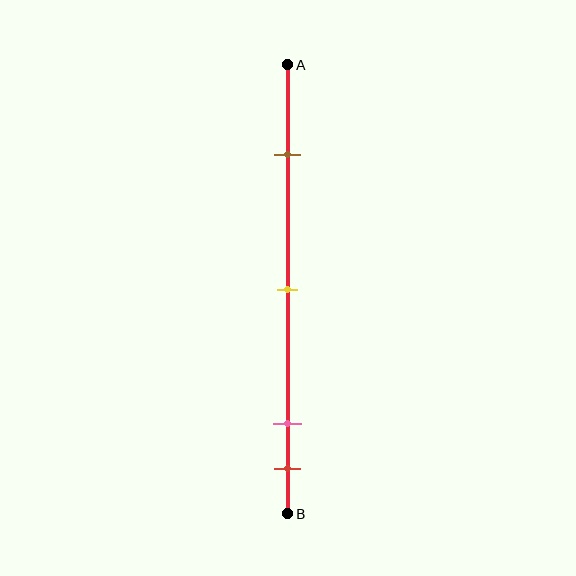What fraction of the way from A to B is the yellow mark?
The yellow mark is approximately 50% (0.5) of the way from A to B.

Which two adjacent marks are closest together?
The pink and red marks are the closest adjacent pair.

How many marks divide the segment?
There are 4 marks dividing the segment.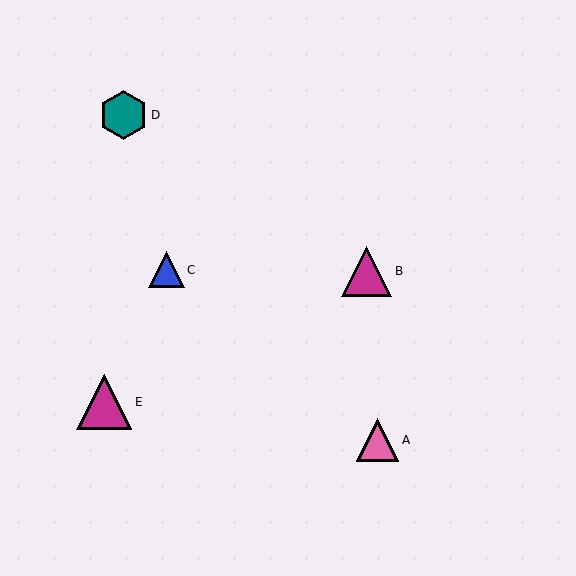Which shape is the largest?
The magenta triangle (labeled E) is the largest.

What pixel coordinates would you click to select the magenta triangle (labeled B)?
Click at (366, 271) to select the magenta triangle B.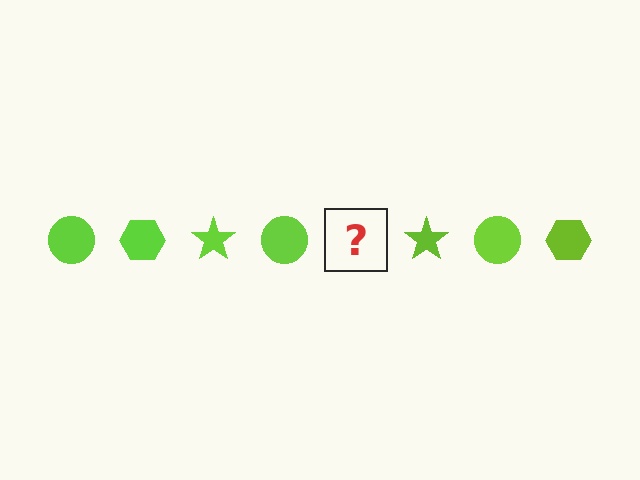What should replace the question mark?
The question mark should be replaced with a lime hexagon.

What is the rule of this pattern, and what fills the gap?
The rule is that the pattern cycles through circle, hexagon, star shapes in lime. The gap should be filled with a lime hexagon.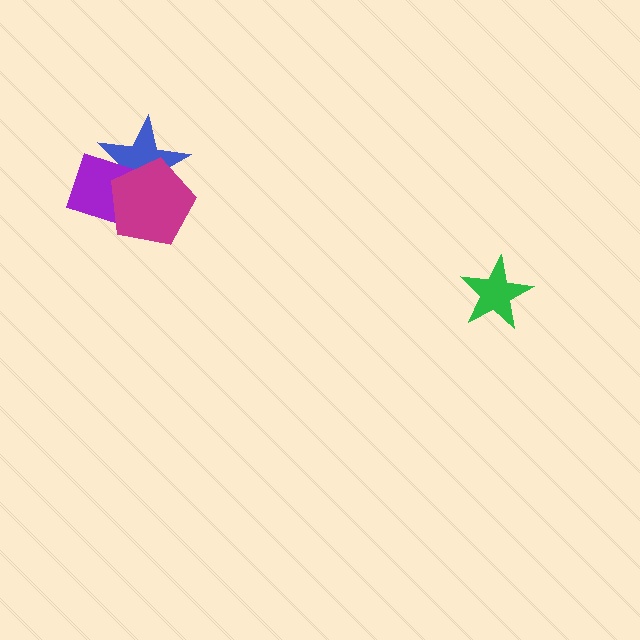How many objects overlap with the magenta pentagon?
2 objects overlap with the magenta pentagon.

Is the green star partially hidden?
No, no other shape covers it.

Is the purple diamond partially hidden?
Yes, it is partially covered by another shape.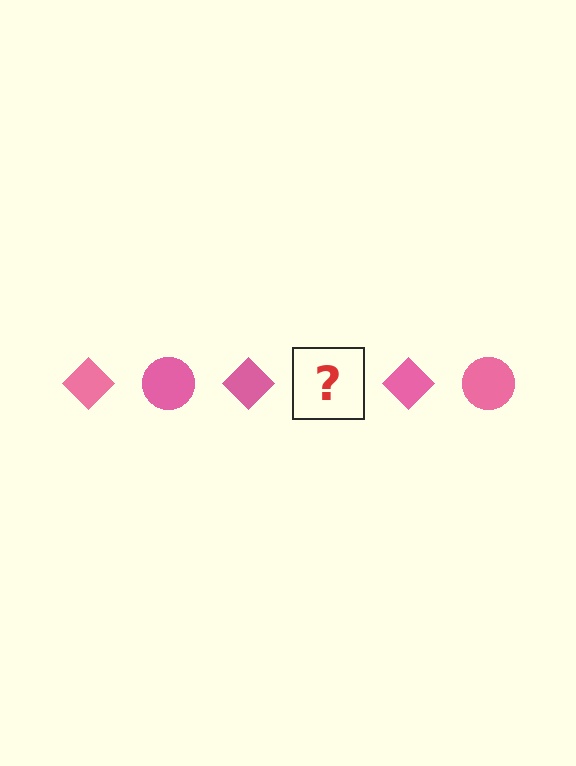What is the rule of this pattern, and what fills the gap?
The rule is that the pattern cycles through diamond, circle shapes in pink. The gap should be filled with a pink circle.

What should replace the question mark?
The question mark should be replaced with a pink circle.